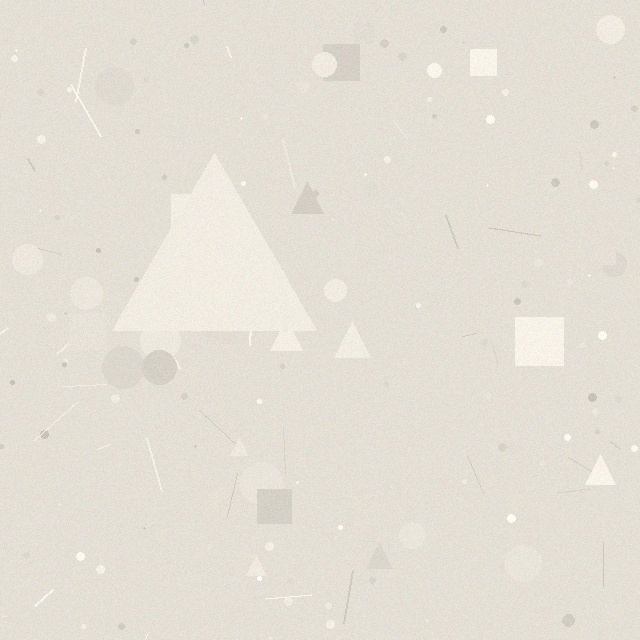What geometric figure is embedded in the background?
A triangle is embedded in the background.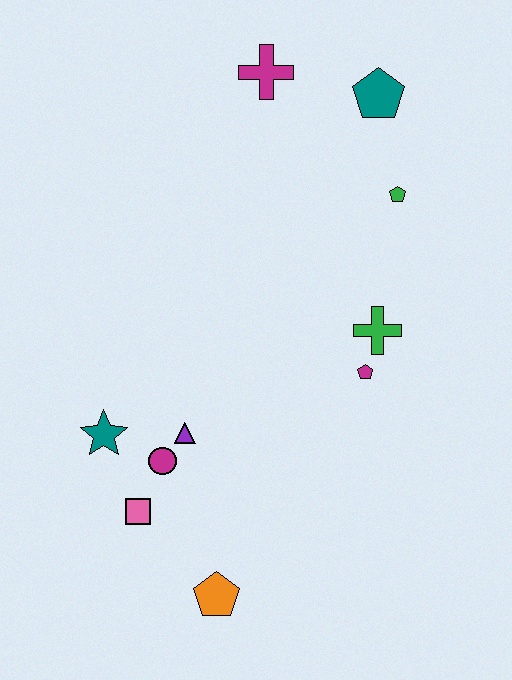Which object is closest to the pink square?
The magenta circle is closest to the pink square.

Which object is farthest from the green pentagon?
The orange pentagon is farthest from the green pentagon.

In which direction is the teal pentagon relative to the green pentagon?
The teal pentagon is above the green pentagon.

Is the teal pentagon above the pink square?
Yes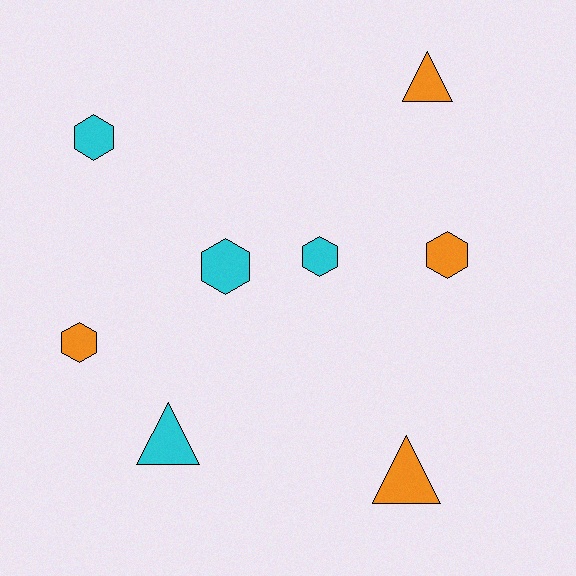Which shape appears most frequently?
Hexagon, with 5 objects.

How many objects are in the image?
There are 8 objects.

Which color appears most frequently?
Cyan, with 4 objects.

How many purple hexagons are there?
There are no purple hexagons.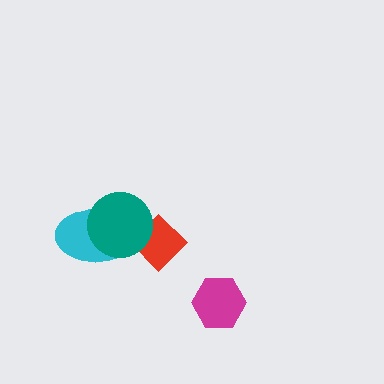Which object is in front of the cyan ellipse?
The teal circle is in front of the cyan ellipse.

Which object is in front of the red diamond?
The teal circle is in front of the red diamond.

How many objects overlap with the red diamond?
1 object overlaps with the red diamond.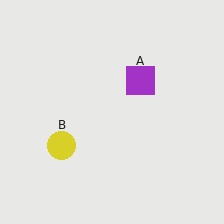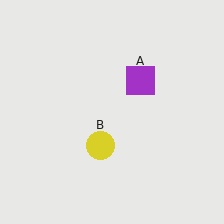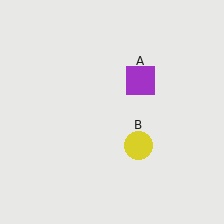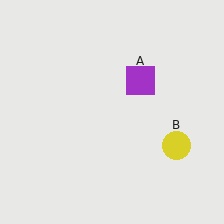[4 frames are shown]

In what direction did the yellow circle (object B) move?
The yellow circle (object B) moved right.